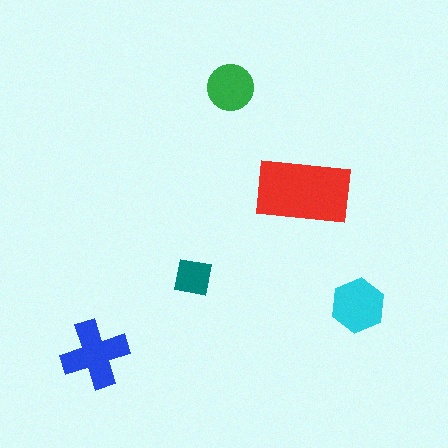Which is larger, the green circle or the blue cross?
The blue cross.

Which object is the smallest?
The teal square.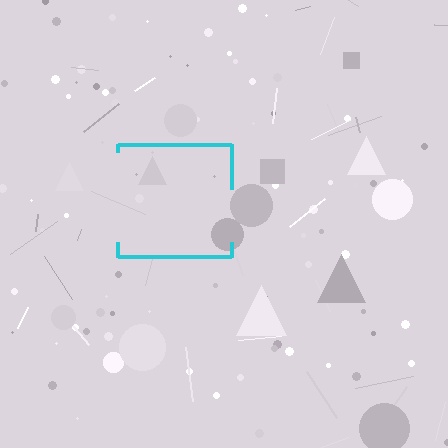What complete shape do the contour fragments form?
The contour fragments form a square.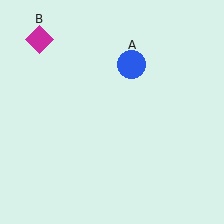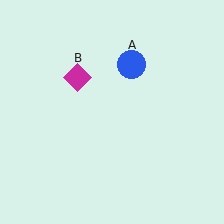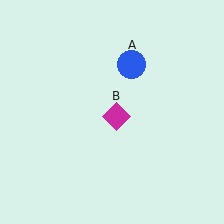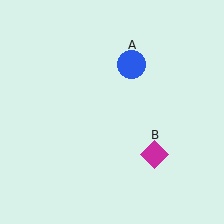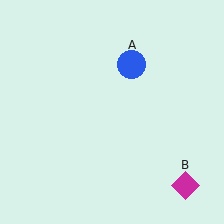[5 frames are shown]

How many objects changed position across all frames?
1 object changed position: magenta diamond (object B).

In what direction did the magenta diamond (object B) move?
The magenta diamond (object B) moved down and to the right.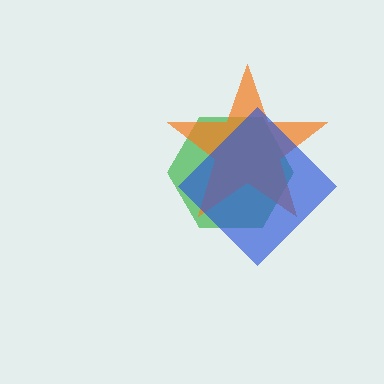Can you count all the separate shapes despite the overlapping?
Yes, there are 3 separate shapes.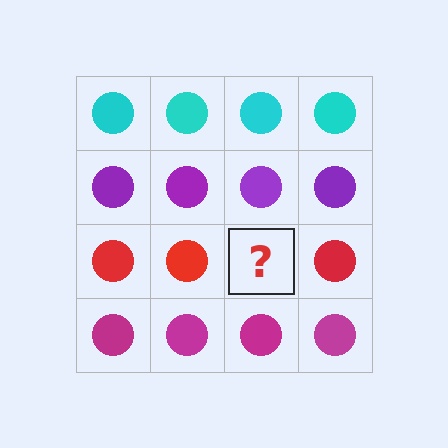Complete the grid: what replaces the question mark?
The question mark should be replaced with a red circle.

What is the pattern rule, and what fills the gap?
The rule is that each row has a consistent color. The gap should be filled with a red circle.